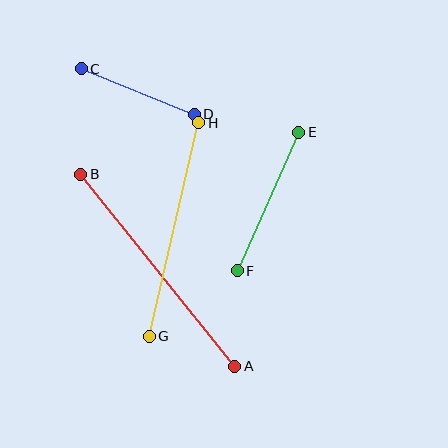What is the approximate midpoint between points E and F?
The midpoint is at approximately (268, 202) pixels.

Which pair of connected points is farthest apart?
Points A and B are farthest apart.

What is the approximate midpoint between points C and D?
The midpoint is at approximately (138, 92) pixels.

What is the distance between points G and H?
The distance is approximately 220 pixels.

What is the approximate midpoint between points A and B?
The midpoint is at approximately (158, 270) pixels.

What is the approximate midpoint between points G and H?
The midpoint is at approximately (174, 230) pixels.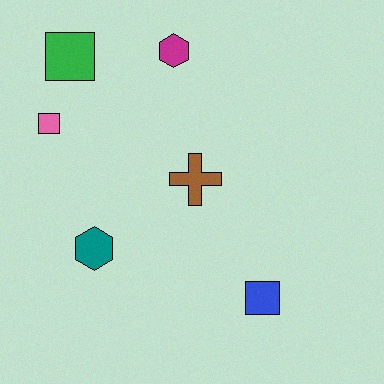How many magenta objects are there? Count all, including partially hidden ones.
There is 1 magenta object.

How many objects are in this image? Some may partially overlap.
There are 6 objects.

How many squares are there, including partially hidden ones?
There are 3 squares.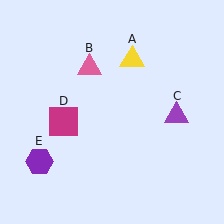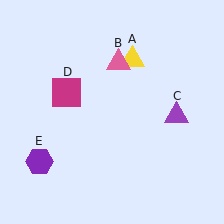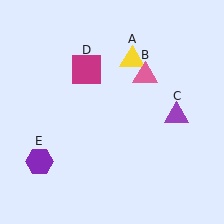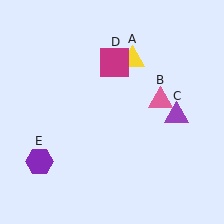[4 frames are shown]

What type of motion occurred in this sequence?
The pink triangle (object B), magenta square (object D) rotated clockwise around the center of the scene.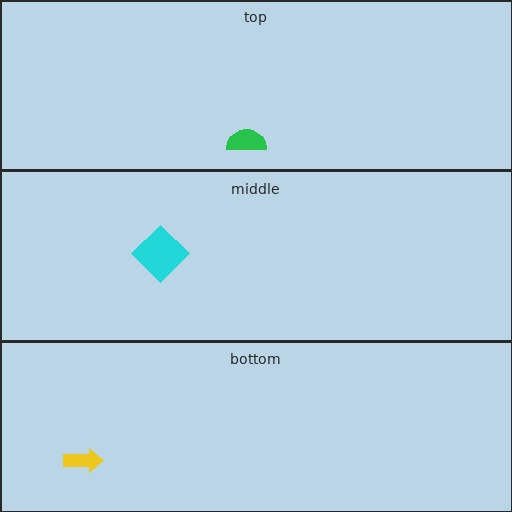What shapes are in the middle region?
The cyan diamond.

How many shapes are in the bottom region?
1.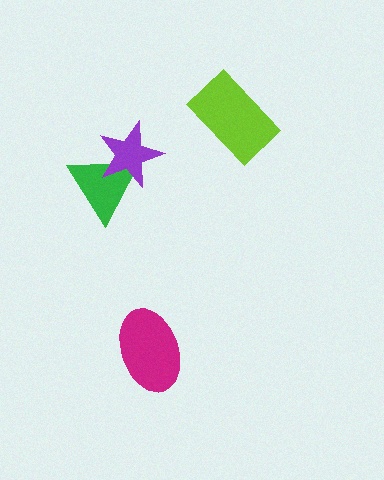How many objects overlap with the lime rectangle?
0 objects overlap with the lime rectangle.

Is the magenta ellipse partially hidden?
No, no other shape covers it.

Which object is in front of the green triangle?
The purple star is in front of the green triangle.